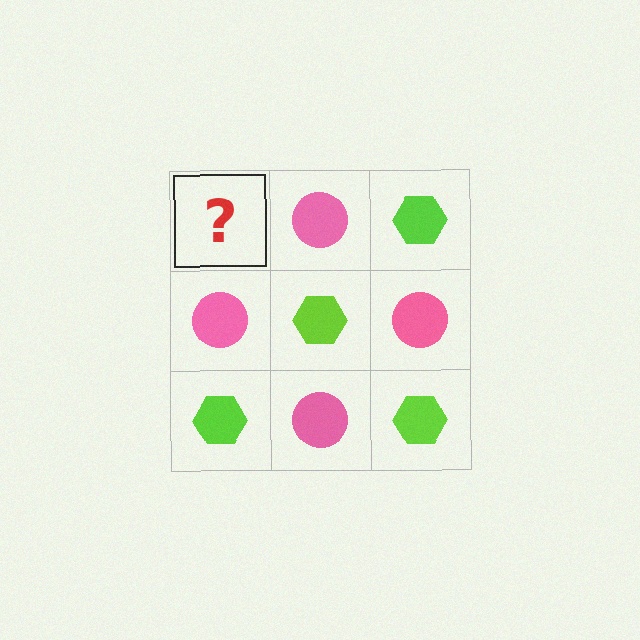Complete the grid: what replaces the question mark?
The question mark should be replaced with a lime hexagon.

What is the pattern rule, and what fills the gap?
The rule is that it alternates lime hexagon and pink circle in a checkerboard pattern. The gap should be filled with a lime hexagon.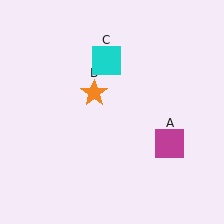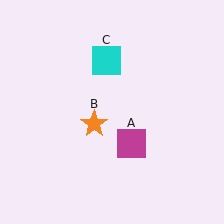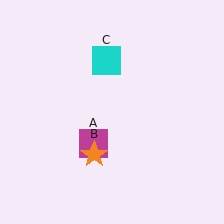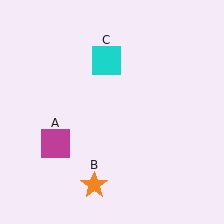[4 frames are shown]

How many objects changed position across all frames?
2 objects changed position: magenta square (object A), orange star (object B).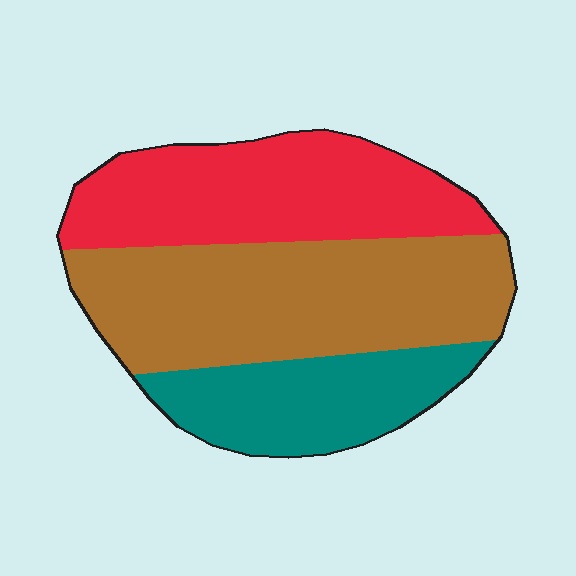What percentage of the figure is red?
Red covers about 35% of the figure.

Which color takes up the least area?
Teal, at roughly 20%.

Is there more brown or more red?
Brown.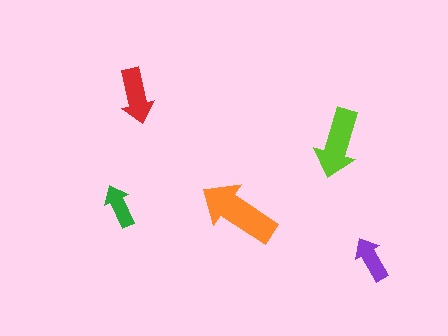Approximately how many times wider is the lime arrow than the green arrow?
About 1.5 times wider.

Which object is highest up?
The red arrow is topmost.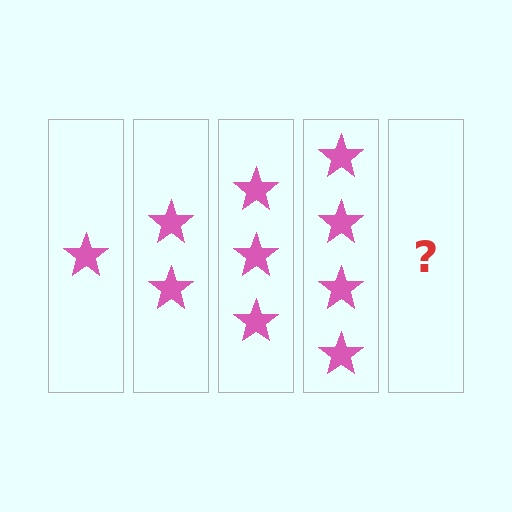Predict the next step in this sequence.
The next step is 5 stars.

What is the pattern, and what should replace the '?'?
The pattern is that each step adds one more star. The '?' should be 5 stars.